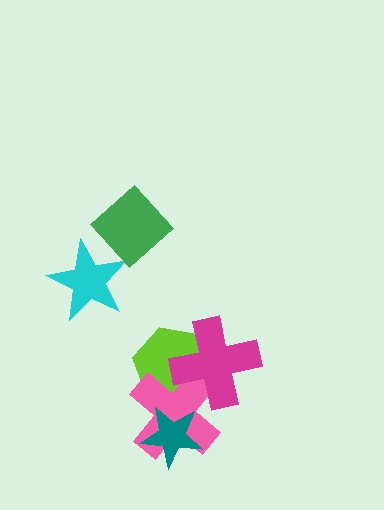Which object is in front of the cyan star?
The green diamond is in front of the cyan star.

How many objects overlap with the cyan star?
1 object overlaps with the cyan star.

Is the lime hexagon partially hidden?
Yes, it is partially covered by another shape.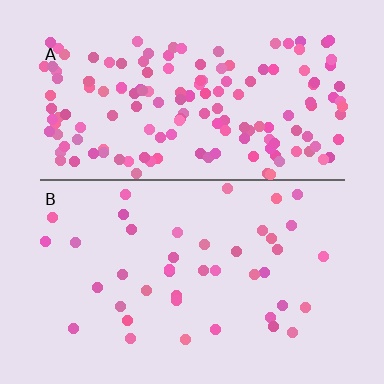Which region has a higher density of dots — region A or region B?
A (the top).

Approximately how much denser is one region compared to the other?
Approximately 3.7× — region A over region B.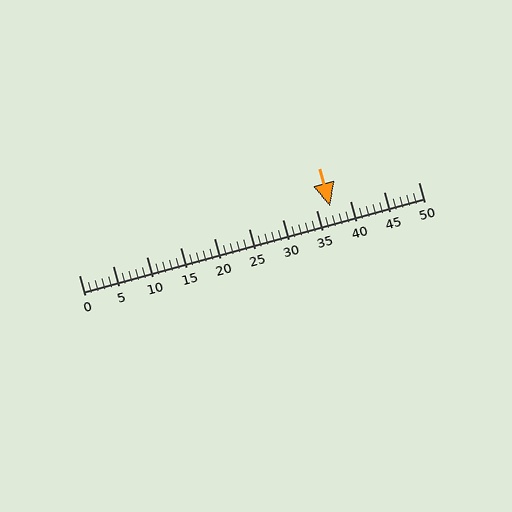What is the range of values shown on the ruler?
The ruler shows values from 0 to 50.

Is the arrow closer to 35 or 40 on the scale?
The arrow is closer to 35.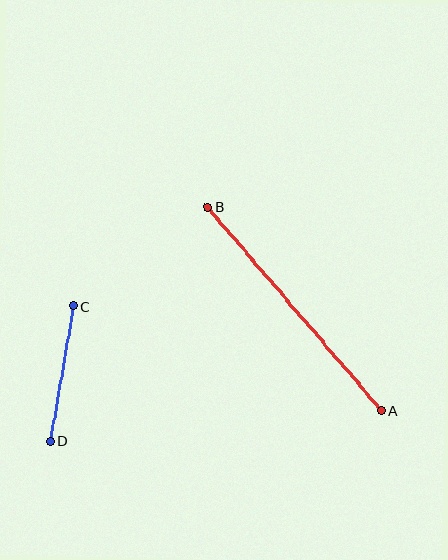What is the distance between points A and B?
The distance is approximately 268 pixels.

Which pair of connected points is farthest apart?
Points A and B are farthest apart.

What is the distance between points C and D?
The distance is approximately 137 pixels.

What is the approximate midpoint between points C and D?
The midpoint is at approximately (62, 373) pixels.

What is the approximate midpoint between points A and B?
The midpoint is at approximately (294, 309) pixels.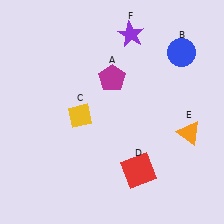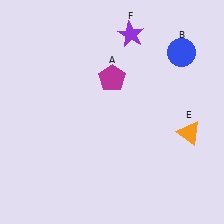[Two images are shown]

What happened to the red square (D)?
The red square (D) was removed in Image 2. It was in the bottom-right area of Image 1.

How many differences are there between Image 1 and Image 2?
There are 2 differences between the two images.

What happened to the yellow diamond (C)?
The yellow diamond (C) was removed in Image 2. It was in the bottom-left area of Image 1.